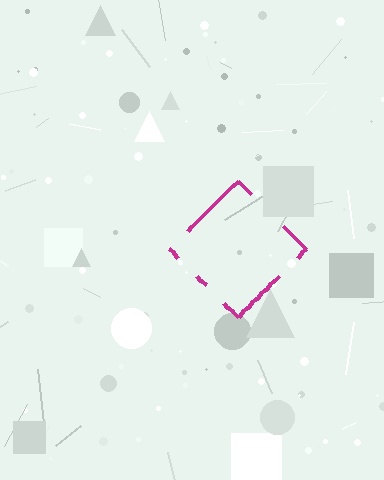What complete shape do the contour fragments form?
The contour fragments form a diamond.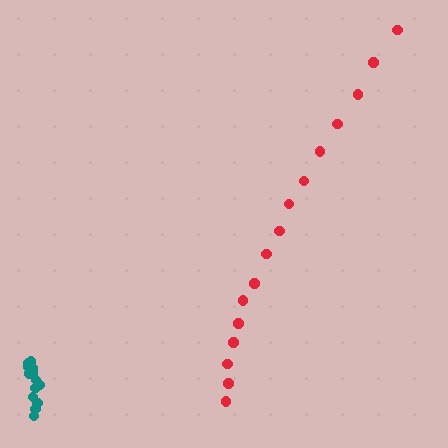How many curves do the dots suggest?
There are 2 distinct paths.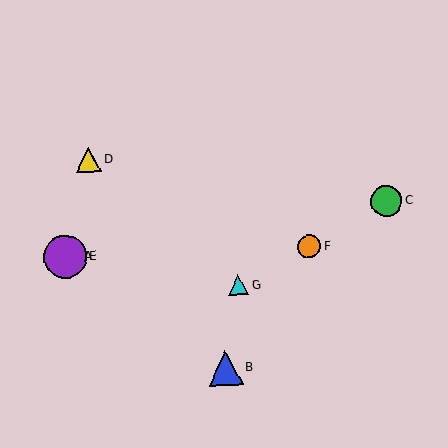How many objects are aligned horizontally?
3 objects (A, E, F) are aligned horizontally.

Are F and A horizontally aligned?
Yes, both are at y≈246.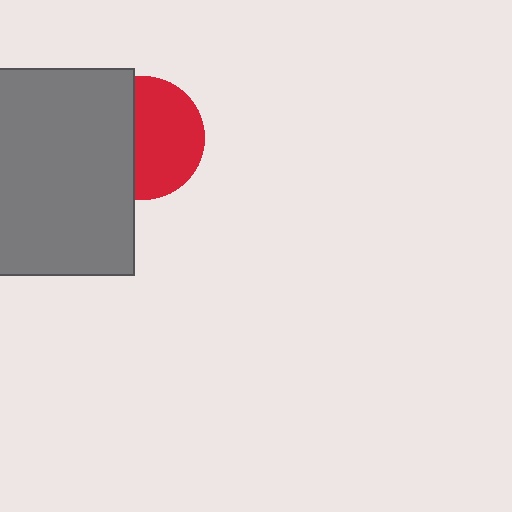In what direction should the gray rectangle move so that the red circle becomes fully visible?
The gray rectangle should move left. That is the shortest direction to clear the overlap and leave the red circle fully visible.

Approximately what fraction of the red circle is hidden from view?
Roughly 42% of the red circle is hidden behind the gray rectangle.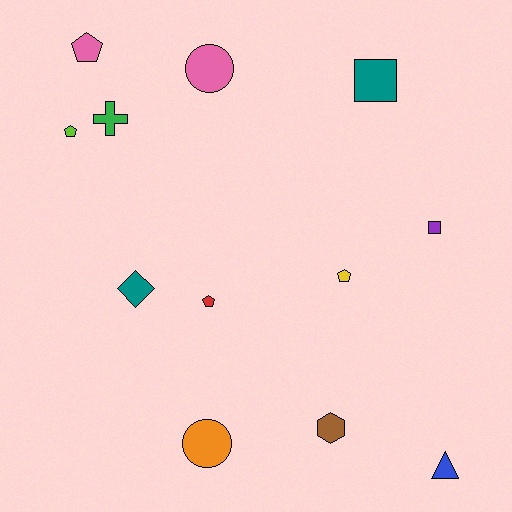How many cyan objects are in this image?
There are no cyan objects.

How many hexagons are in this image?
There is 1 hexagon.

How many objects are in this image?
There are 12 objects.